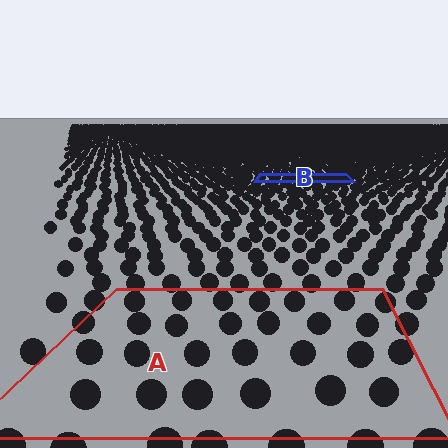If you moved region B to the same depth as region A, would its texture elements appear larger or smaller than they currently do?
They would appear larger. At a closer depth, the same texture elements are projected at a bigger on-screen size.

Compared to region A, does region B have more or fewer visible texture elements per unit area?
Region B has more texture elements per unit area — they are packed more densely because it is farther away.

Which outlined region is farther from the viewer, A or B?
Region B is farther from the viewer — the texture elements inside it appear smaller and more densely packed.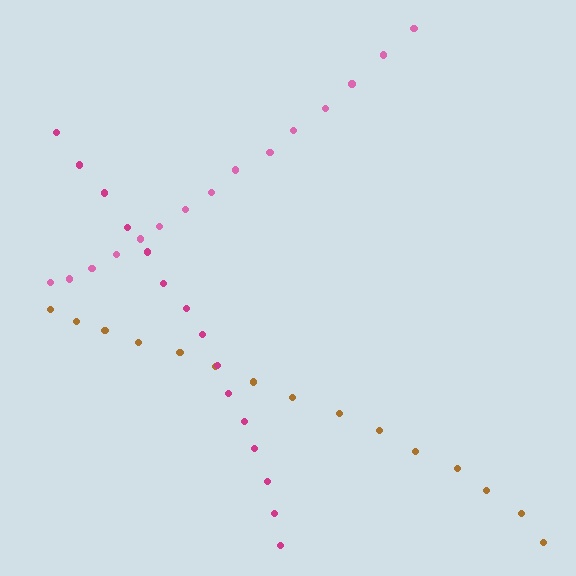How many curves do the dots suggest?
There are 3 distinct paths.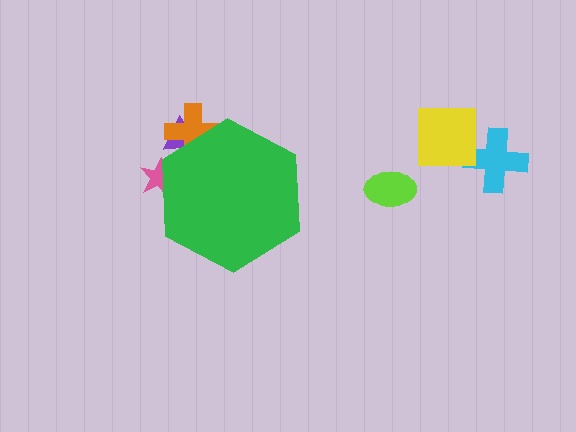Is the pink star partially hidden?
Yes, the pink star is partially hidden behind the green hexagon.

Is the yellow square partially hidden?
No, the yellow square is fully visible.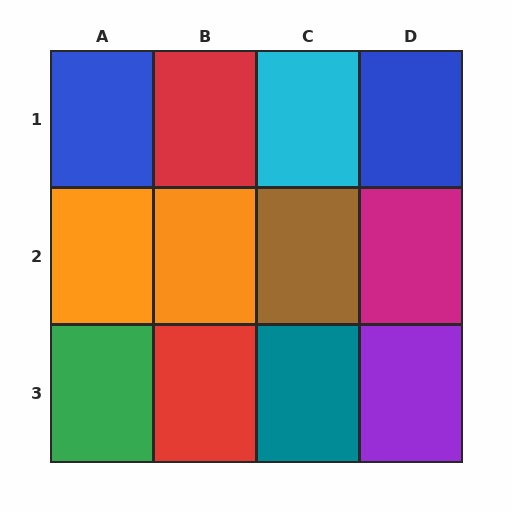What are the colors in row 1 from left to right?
Blue, red, cyan, blue.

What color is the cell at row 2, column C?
Brown.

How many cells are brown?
1 cell is brown.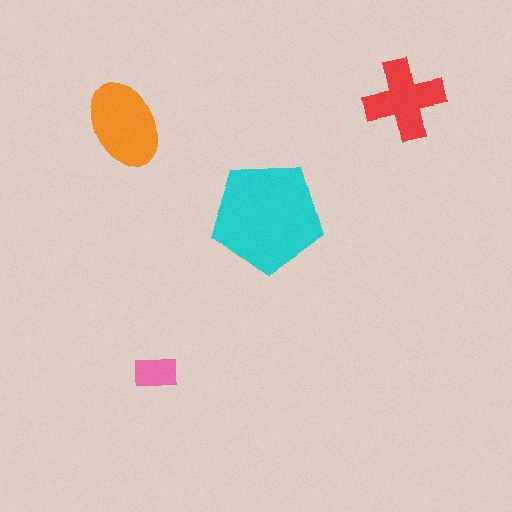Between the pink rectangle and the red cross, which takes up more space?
The red cross.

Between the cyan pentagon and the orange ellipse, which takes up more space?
The cyan pentagon.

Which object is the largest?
The cyan pentagon.